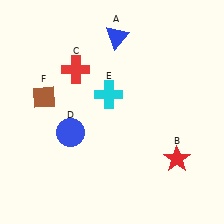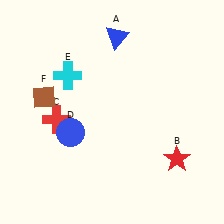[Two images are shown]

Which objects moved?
The objects that moved are: the red cross (C), the cyan cross (E).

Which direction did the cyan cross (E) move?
The cyan cross (E) moved left.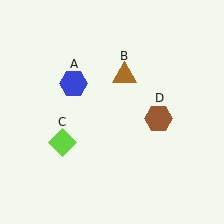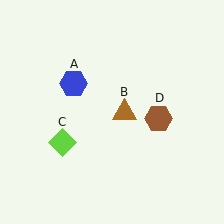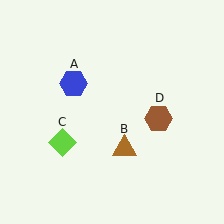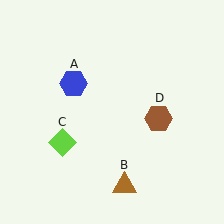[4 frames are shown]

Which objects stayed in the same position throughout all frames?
Blue hexagon (object A) and lime diamond (object C) and brown hexagon (object D) remained stationary.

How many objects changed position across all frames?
1 object changed position: brown triangle (object B).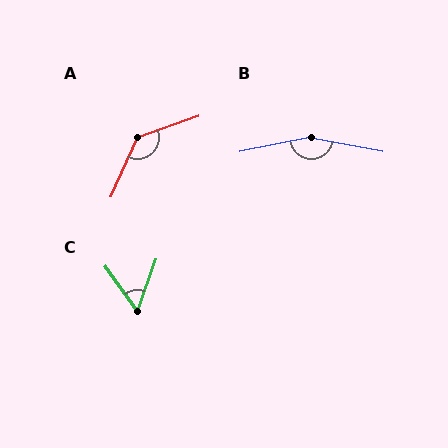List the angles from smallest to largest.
C (54°), A (133°), B (158°).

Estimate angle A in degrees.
Approximately 133 degrees.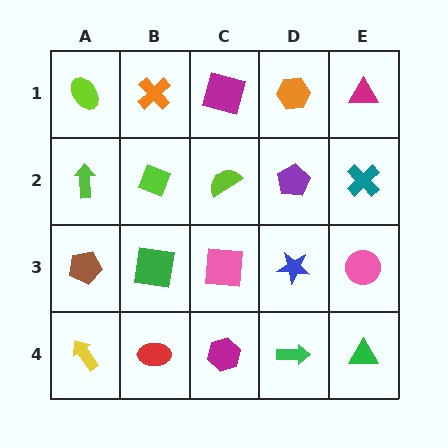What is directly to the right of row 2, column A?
A lime diamond.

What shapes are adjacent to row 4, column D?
A blue star (row 3, column D), a magenta hexagon (row 4, column C), a green triangle (row 4, column E).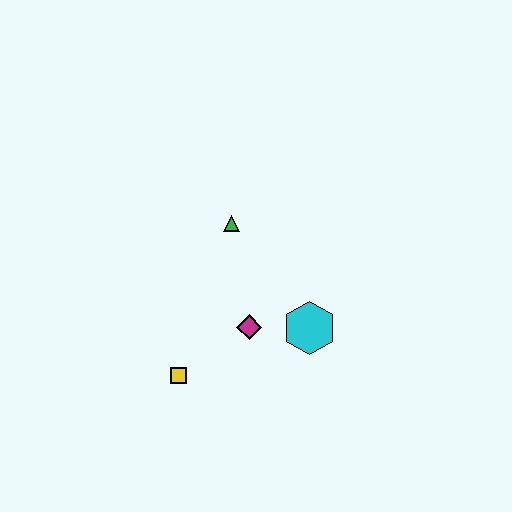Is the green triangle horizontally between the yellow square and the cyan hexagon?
Yes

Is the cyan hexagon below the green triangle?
Yes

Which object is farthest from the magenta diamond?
The green triangle is farthest from the magenta diamond.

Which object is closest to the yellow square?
The magenta diamond is closest to the yellow square.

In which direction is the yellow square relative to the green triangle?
The yellow square is below the green triangle.